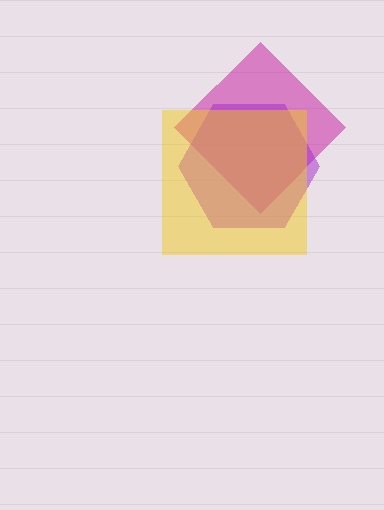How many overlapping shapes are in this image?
There are 3 overlapping shapes in the image.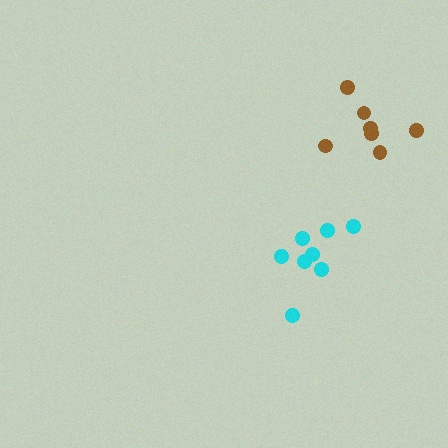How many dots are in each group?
Group 1: 7 dots, Group 2: 8 dots (15 total).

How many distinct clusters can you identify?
There are 2 distinct clusters.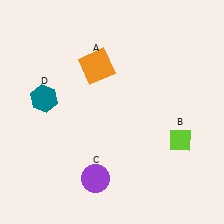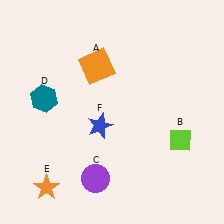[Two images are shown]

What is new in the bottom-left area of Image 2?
An orange star (E) was added in the bottom-left area of Image 2.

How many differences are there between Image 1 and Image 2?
There are 2 differences between the two images.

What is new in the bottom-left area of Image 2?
A blue star (F) was added in the bottom-left area of Image 2.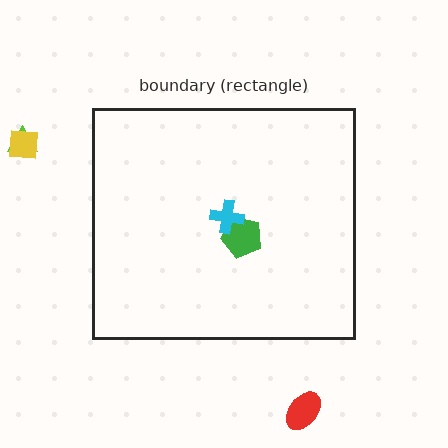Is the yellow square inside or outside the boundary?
Outside.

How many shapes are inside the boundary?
2 inside, 3 outside.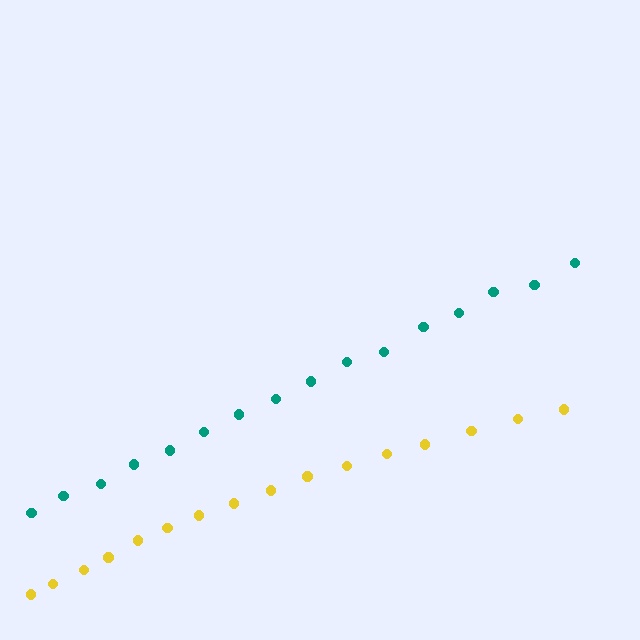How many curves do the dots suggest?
There are 2 distinct paths.